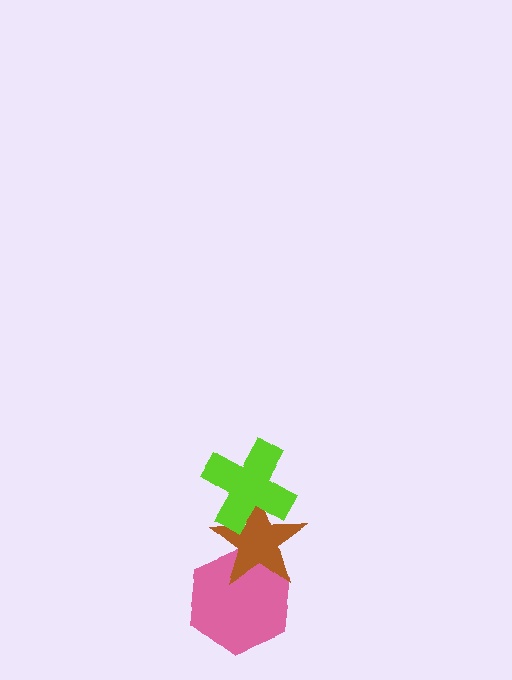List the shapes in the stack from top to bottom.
From top to bottom: the lime cross, the brown star, the pink hexagon.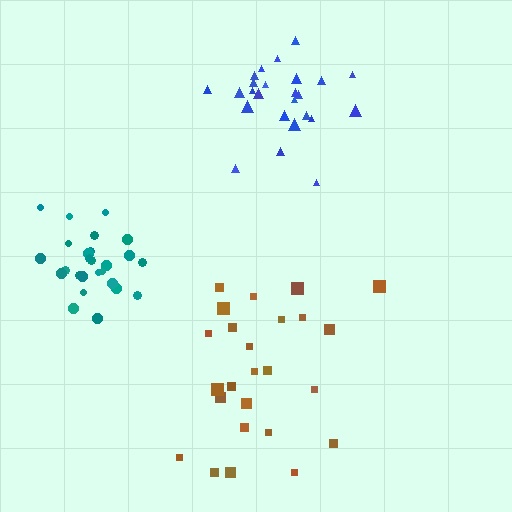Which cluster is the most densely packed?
Teal.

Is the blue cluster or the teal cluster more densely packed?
Teal.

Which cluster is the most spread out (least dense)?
Brown.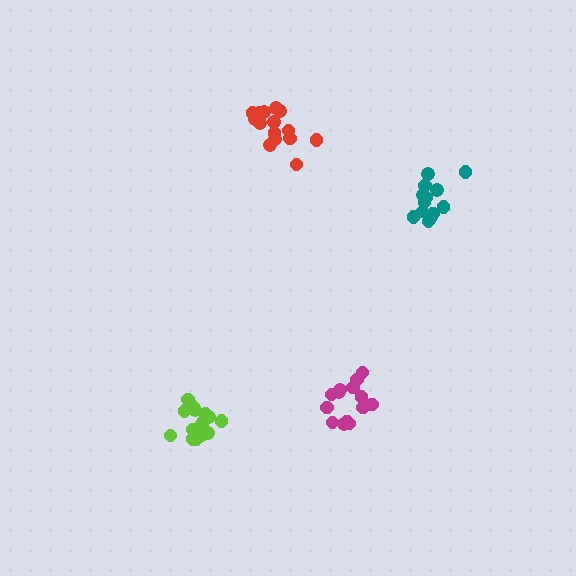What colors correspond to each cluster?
The clusters are colored: red, magenta, lime, teal.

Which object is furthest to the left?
The lime cluster is leftmost.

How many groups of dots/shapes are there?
There are 4 groups.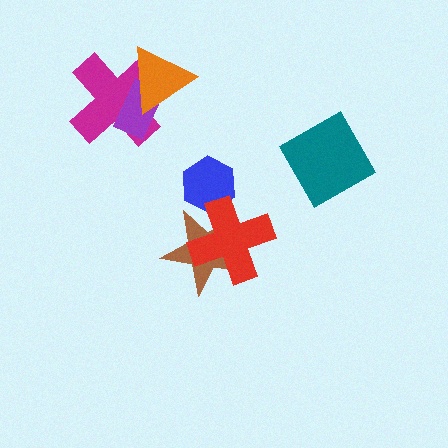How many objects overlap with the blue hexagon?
2 objects overlap with the blue hexagon.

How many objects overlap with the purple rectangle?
2 objects overlap with the purple rectangle.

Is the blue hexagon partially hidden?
Yes, it is partially covered by another shape.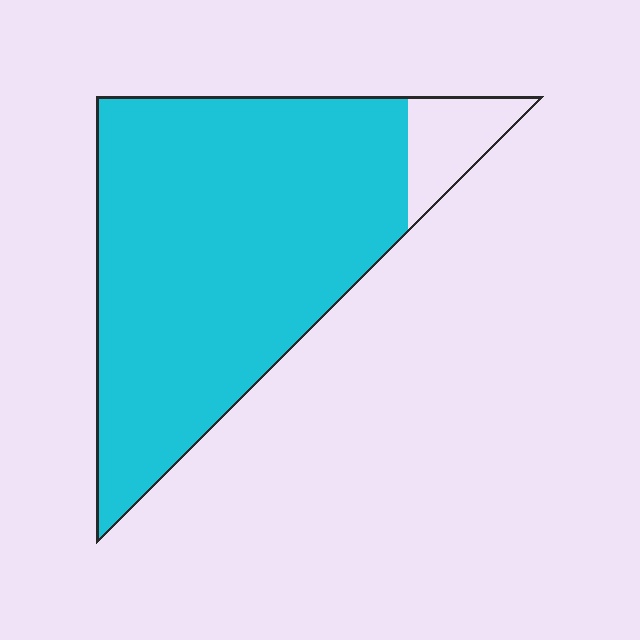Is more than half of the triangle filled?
Yes.